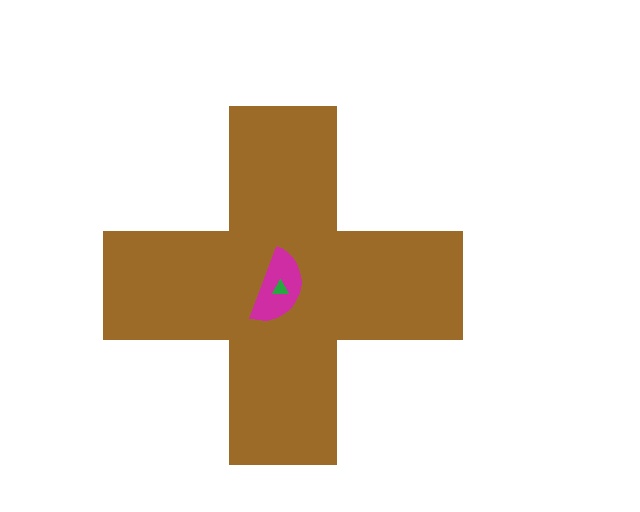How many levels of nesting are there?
3.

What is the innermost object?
The green triangle.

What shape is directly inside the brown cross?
The magenta semicircle.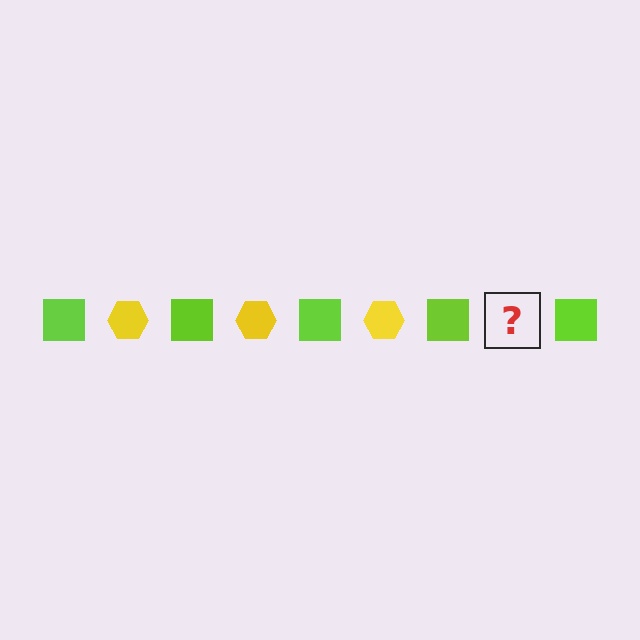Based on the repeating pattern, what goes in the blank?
The blank should be a yellow hexagon.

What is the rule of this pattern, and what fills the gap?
The rule is that the pattern alternates between lime square and yellow hexagon. The gap should be filled with a yellow hexagon.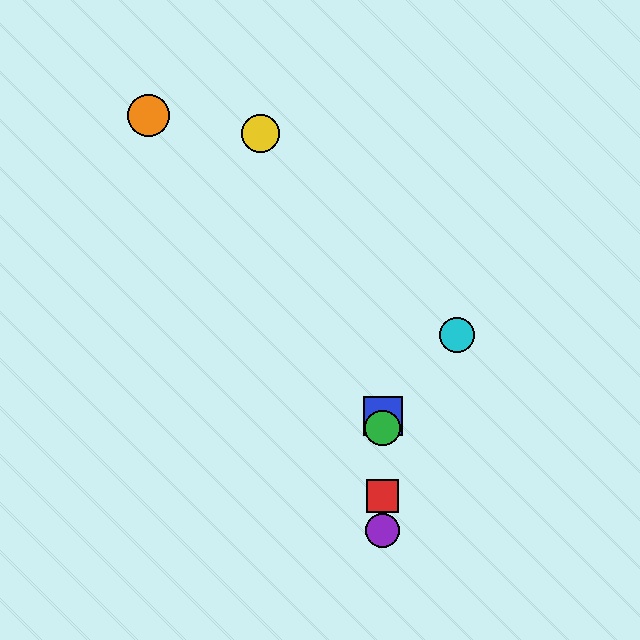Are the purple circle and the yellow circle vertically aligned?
No, the purple circle is at x≈383 and the yellow circle is at x≈261.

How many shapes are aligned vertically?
4 shapes (the red square, the blue square, the green circle, the purple circle) are aligned vertically.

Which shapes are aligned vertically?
The red square, the blue square, the green circle, the purple circle are aligned vertically.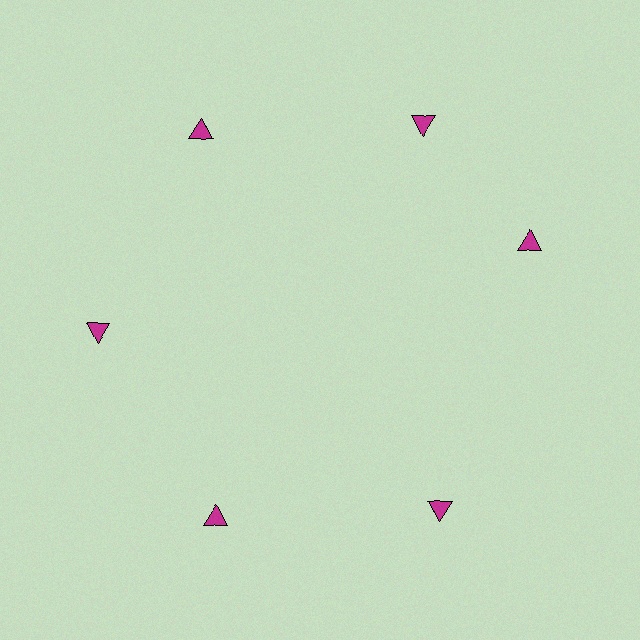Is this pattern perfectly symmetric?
No. The 6 magenta triangles are arranged in a ring, but one element near the 3 o'clock position is rotated out of alignment along the ring, breaking the 6-fold rotational symmetry.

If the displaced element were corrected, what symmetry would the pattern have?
It would have 6-fold rotational symmetry — the pattern would map onto itself every 60 degrees.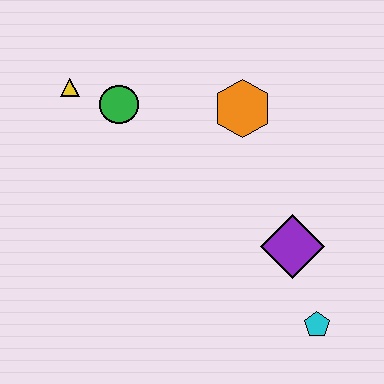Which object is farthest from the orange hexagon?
The cyan pentagon is farthest from the orange hexagon.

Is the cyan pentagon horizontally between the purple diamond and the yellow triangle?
No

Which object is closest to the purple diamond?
The cyan pentagon is closest to the purple diamond.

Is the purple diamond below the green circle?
Yes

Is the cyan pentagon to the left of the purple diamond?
No